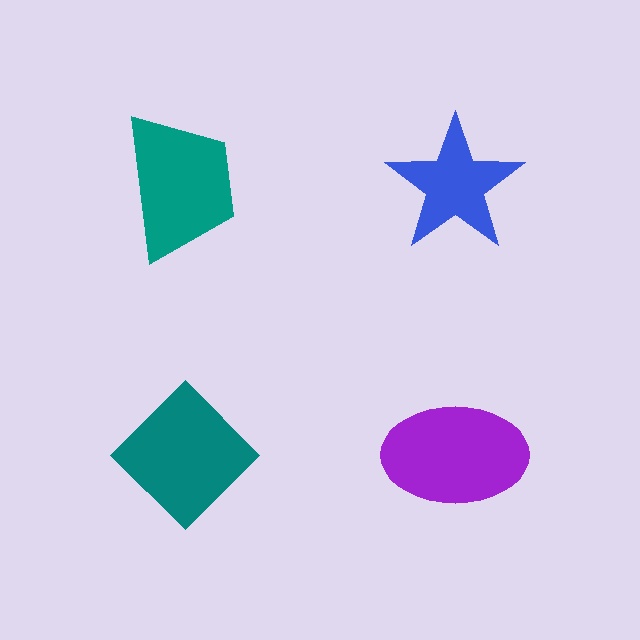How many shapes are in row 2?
2 shapes.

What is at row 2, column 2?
A purple ellipse.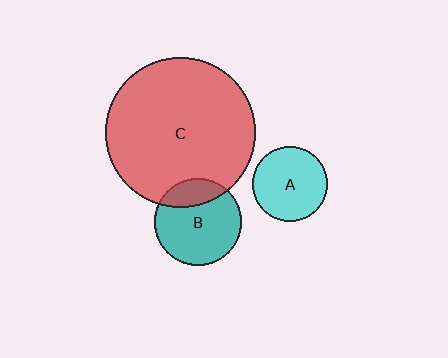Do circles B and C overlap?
Yes.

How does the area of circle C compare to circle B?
Approximately 3.0 times.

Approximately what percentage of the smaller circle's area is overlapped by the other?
Approximately 20%.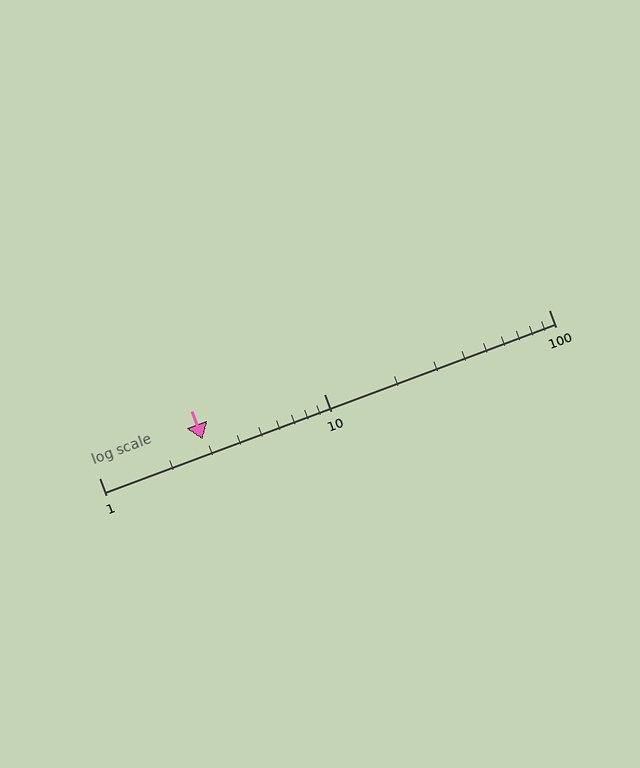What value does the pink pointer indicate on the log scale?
The pointer indicates approximately 2.9.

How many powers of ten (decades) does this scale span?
The scale spans 2 decades, from 1 to 100.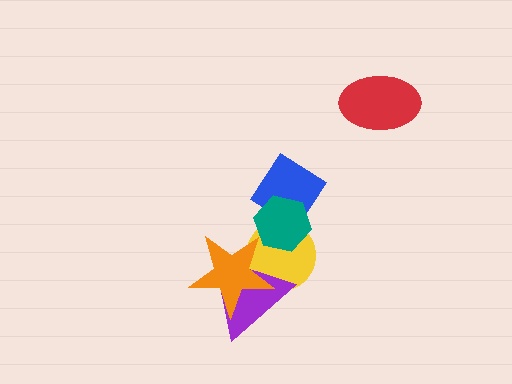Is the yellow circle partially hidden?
Yes, it is partially covered by another shape.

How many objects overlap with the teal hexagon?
2 objects overlap with the teal hexagon.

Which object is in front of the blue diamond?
The teal hexagon is in front of the blue diamond.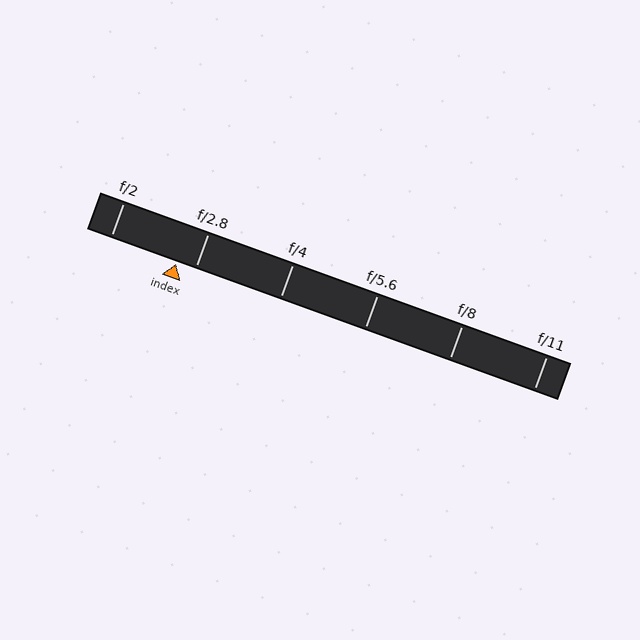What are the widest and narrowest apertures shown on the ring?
The widest aperture shown is f/2 and the narrowest is f/11.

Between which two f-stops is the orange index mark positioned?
The index mark is between f/2 and f/2.8.